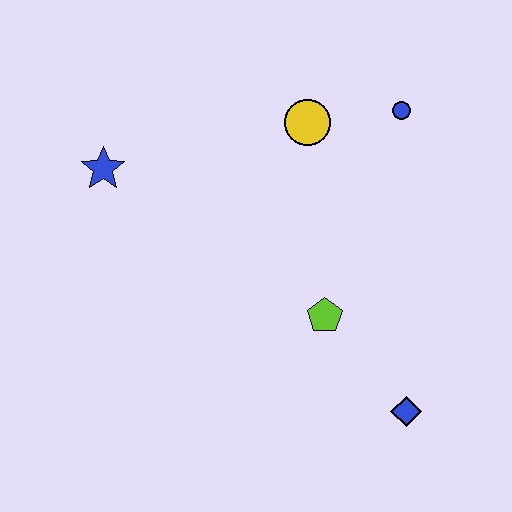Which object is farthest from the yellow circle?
The blue diamond is farthest from the yellow circle.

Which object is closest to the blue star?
The yellow circle is closest to the blue star.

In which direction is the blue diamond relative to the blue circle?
The blue diamond is below the blue circle.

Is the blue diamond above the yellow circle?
No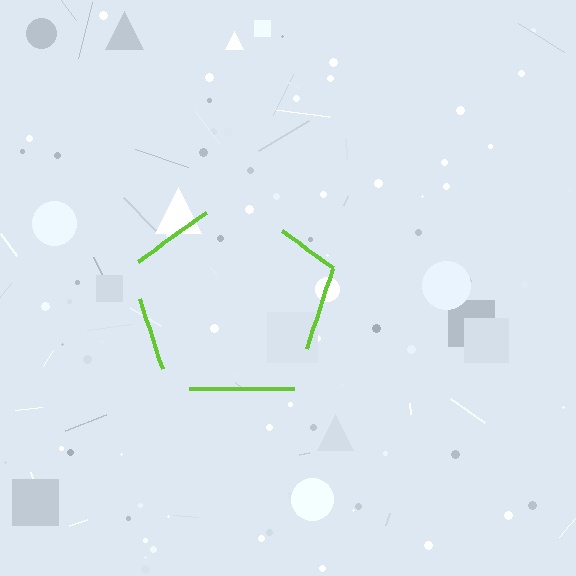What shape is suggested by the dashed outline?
The dashed outline suggests a pentagon.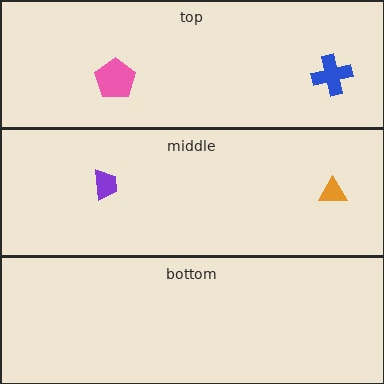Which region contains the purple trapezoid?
The middle region.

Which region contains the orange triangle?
The middle region.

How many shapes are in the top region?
2.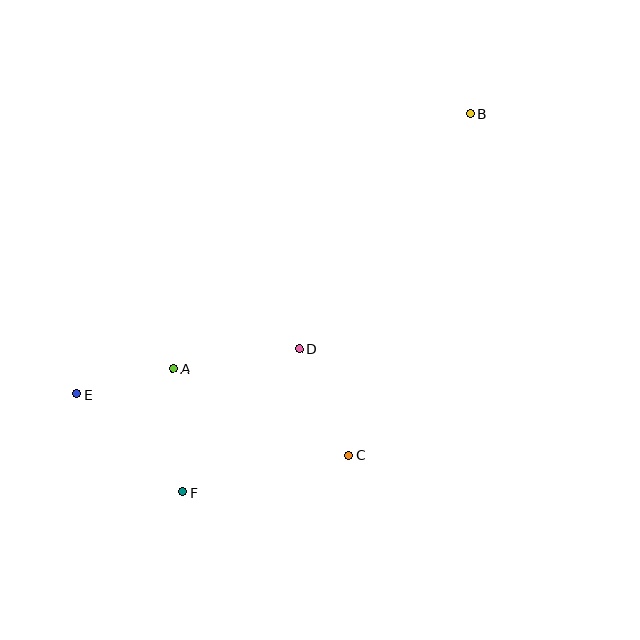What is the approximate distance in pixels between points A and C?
The distance between A and C is approximately 196 pixels.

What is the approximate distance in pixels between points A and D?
The distance between A and D is approximately 128 pixels.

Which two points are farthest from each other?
Points B and E are farthest from each other.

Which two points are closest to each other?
Points A and E are closest to each other.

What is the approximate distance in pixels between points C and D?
The distance between C and D is approximately 117 pixels.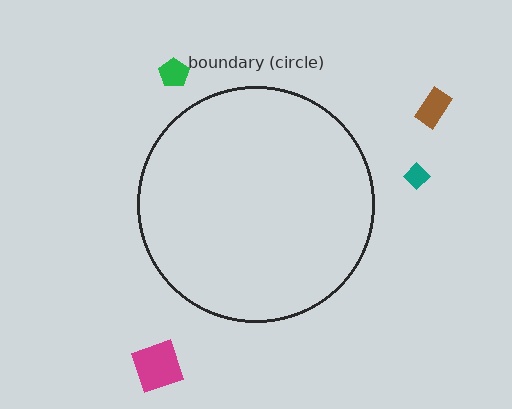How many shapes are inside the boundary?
0 inside, 4 outside.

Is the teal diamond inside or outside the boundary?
Outside.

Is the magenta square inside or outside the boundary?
Outside.